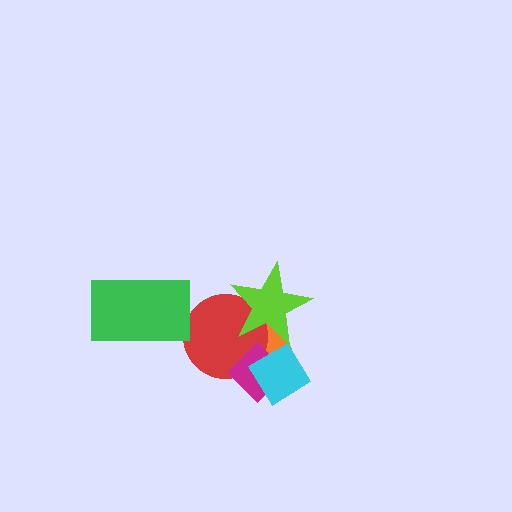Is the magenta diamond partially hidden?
Yes, it is partially covered by another shape.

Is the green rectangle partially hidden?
No, no other shape covers it.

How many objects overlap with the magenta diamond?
3 objects overlap with the magenta diamond.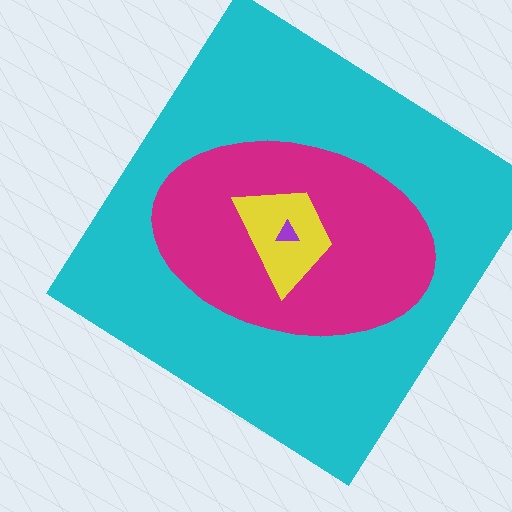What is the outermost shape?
The cyan diamond.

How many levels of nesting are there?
4.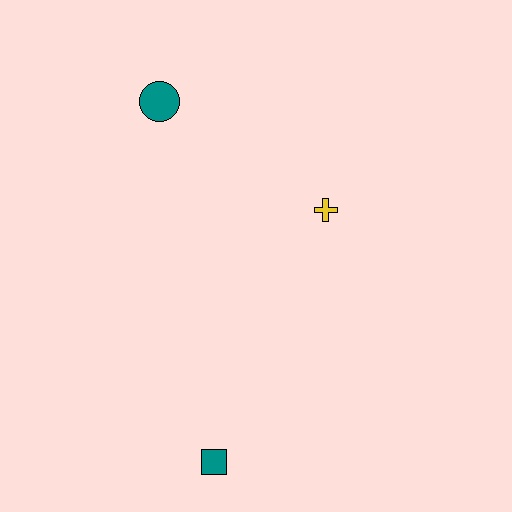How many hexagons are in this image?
There are no hexagons.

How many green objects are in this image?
There are no green objects.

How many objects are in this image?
There are 3 objects.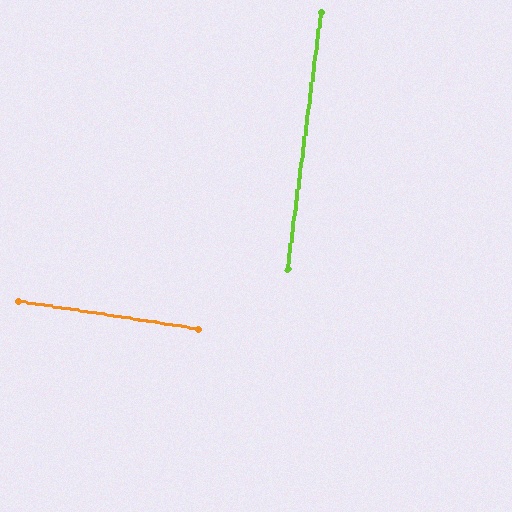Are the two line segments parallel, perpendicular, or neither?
Perpendicular — they meet at approximately 88°.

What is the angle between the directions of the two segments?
Approximately 88 degrees.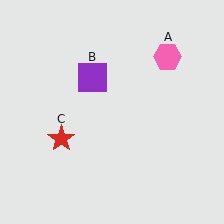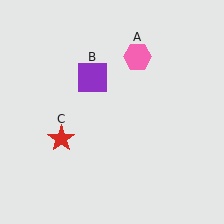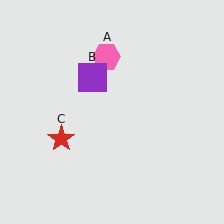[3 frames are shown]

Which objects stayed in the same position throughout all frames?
Purple square (object B) and red star (object C) remained stationary.